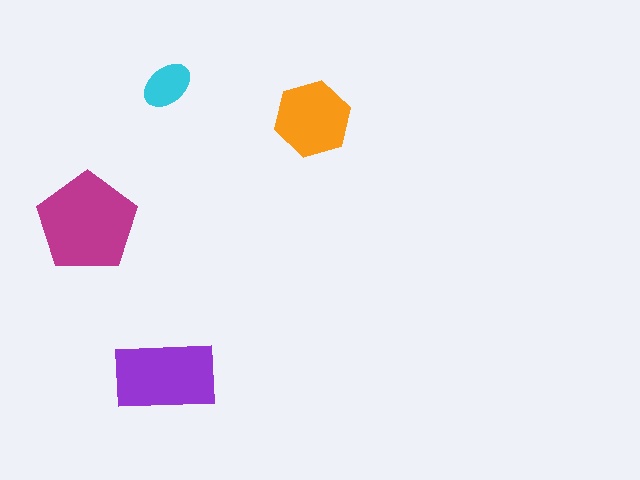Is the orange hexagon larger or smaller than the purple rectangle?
Smaller.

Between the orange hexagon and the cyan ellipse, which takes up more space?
The orange hexagon.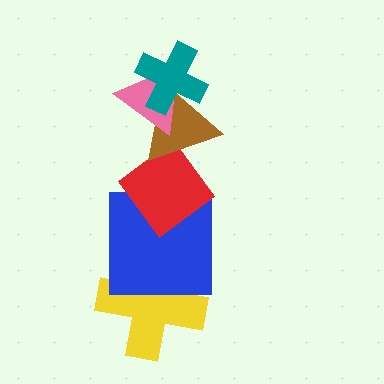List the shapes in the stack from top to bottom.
From top to bottom: the teal cross, the pink triangle, the brown triangle, the red diamond, the blue square, the yellow cross.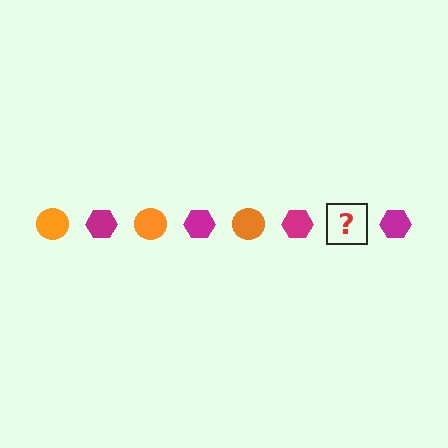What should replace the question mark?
The question mark should be replaced with an orange circle.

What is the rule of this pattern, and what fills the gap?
The rule is that the pattern alternates between orange circle and magenta hexagon. The gap should be filled with an orange circle.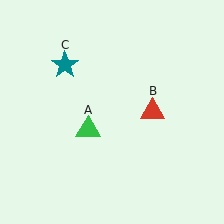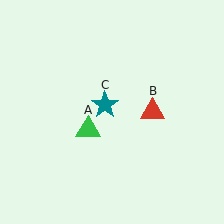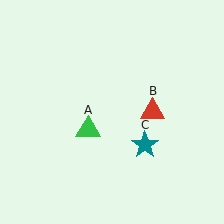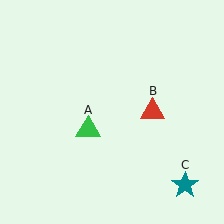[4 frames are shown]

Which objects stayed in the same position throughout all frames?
Green triangle (object A) and red triangle (object B) remained stationary.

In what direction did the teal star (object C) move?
The teal star (object C) moved down and to the right.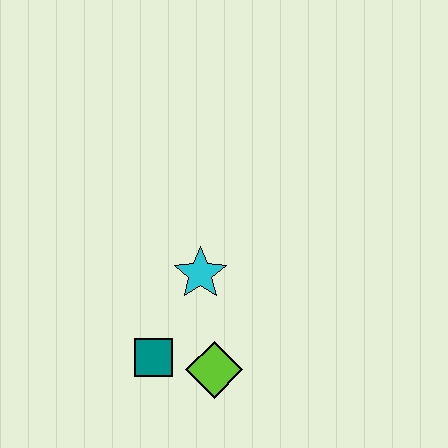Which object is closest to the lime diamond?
The teal square is closest to the lime diamond.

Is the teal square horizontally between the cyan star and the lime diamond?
No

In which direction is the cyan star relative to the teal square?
The cyan star is above the teal square.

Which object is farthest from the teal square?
The cyan star is farthest from the teal square.